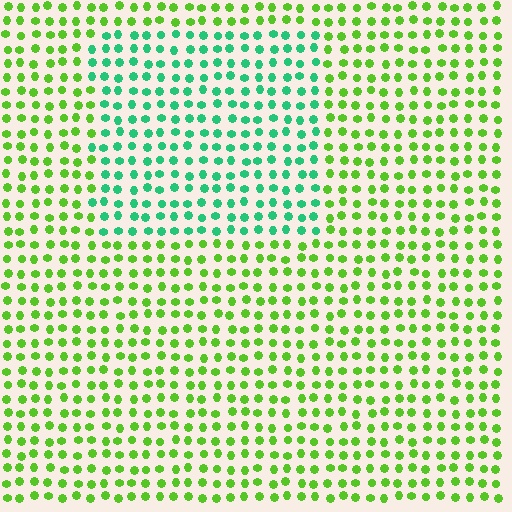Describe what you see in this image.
The image is filled with small lime elements in a uniform arrangement. A rectangle-shaped region is visible where the elements are tinted to a slightly different hue, forming a subtle color boundary.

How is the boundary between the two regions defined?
The boundary is defined purely by a slight shift in hue (about 48 degrees). Spacing, size, and orientation are identical on both sides.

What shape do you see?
I see a rectangle.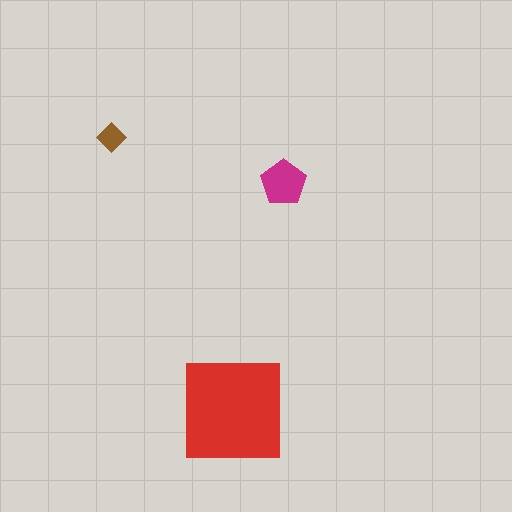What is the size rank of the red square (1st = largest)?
1st.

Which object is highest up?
The brown diamond is topmost.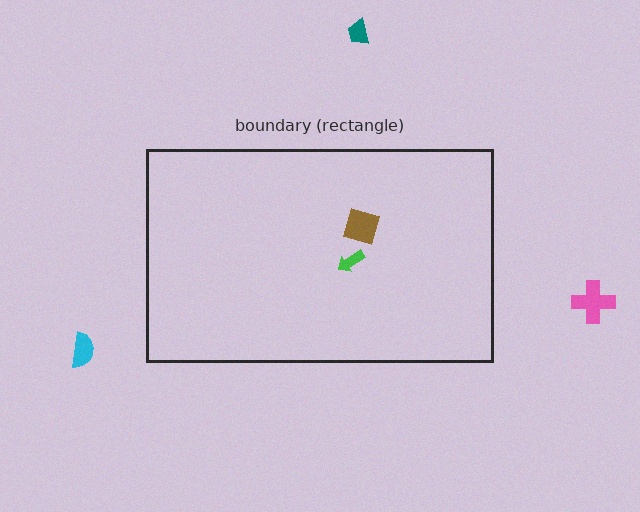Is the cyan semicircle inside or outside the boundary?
Outside.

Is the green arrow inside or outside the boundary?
Inside.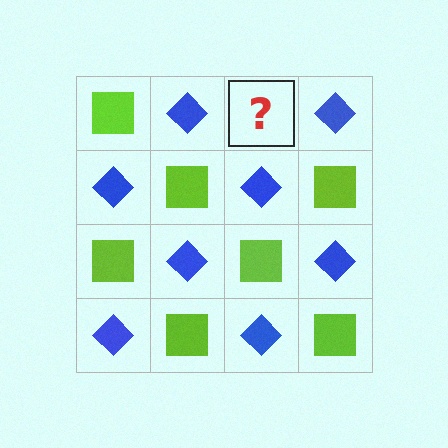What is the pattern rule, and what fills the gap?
The rule is that it alternates lime square and blue diamond in a checkerboard pattern. The gap should be filled with a lime square.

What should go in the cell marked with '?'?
The missing cell should contain a lime square.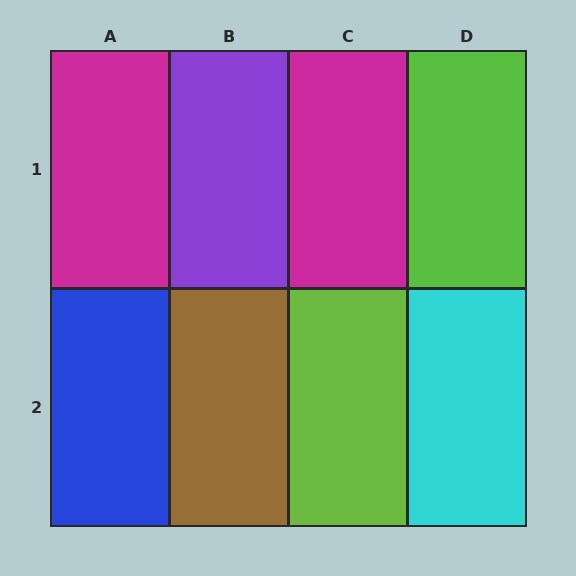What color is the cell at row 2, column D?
Cyan.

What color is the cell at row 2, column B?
Brown.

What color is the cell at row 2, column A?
Blue.